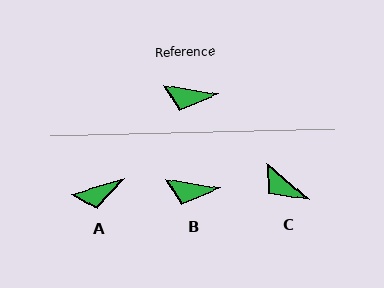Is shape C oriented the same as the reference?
No, it is off by about 30 degrees.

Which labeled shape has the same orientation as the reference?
B.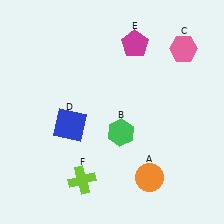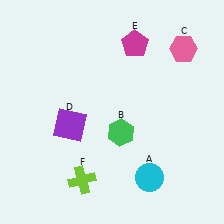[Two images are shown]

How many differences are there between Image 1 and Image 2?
There are 2 differences between the two images.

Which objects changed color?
A changed from orange to cyan. D changed from blue to purple.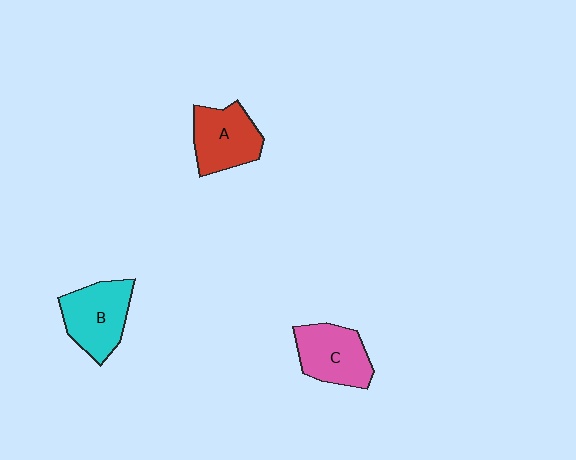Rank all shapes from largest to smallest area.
From largest to smallest: B (cyan), A (red), C (pink).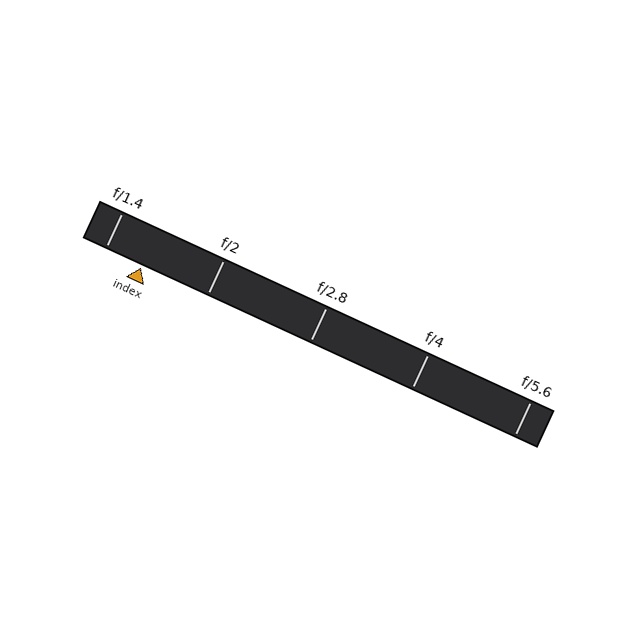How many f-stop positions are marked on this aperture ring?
There are 5 f-stop positions marked.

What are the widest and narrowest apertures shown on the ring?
The widest aperture shown is f/1.4 and the narrowest is f/5.6.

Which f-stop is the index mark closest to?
The index mark is closest to f/1.4.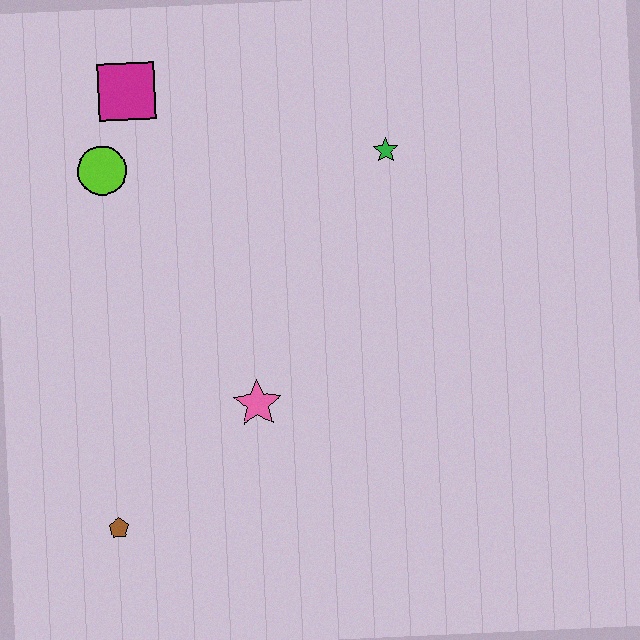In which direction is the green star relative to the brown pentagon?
The green star is above the brown pentagon.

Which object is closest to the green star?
The magenta square is closest to the green star.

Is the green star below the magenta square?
Yes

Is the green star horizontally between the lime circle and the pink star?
No